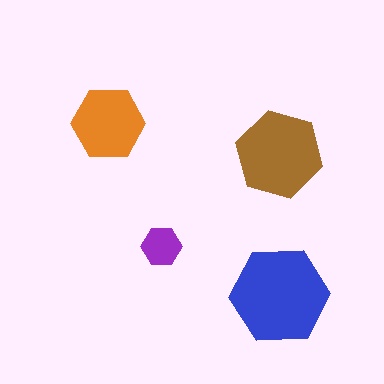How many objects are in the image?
There are 4 objects in the image.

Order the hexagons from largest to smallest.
the blue one, the brown one, the orange one, the purple one.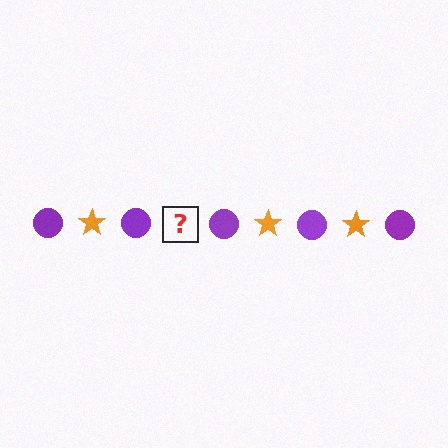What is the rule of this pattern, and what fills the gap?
The rule is that the pattern alternates between purple circle and orange star. The gap should be filled with an orange star.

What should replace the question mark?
The question mark should be replaced with an orange star.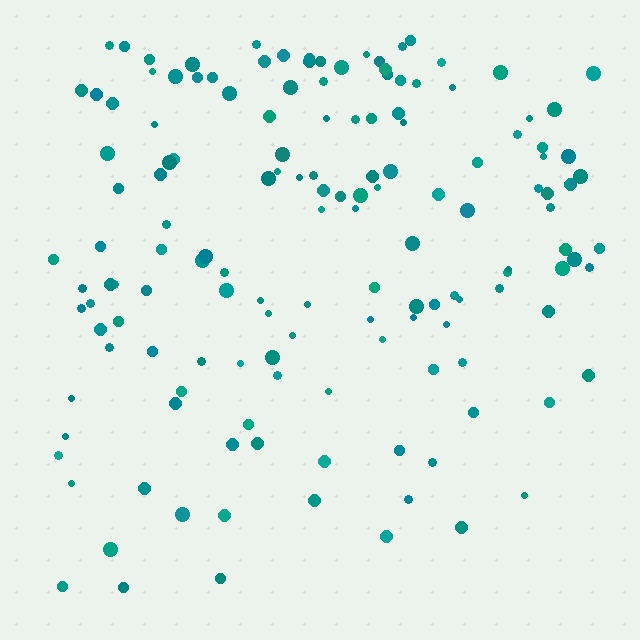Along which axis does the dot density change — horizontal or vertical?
Vertical.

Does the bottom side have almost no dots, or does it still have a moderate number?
Still a moderate number, just noticeably fewer than the top.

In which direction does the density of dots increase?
From bottom to top, with the top side densest.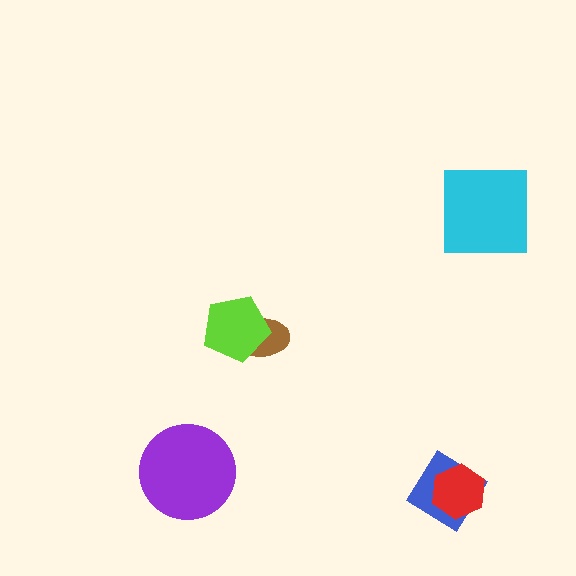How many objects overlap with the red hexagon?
1 object overlaps with the red hexagon.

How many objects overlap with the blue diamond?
1 object overlaps with the blue diamond.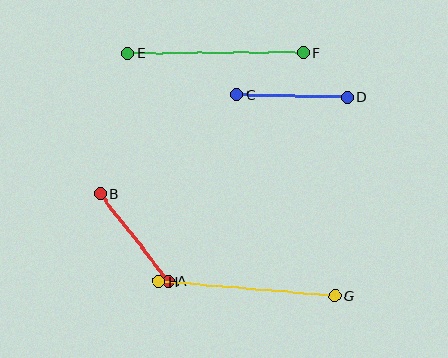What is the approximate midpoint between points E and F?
The midpoint is at approximately (215, 53) pixels.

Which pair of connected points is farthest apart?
Points G and H are farthest apart.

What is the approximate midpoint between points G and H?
The midpoint is at approximately (247, 289) pixels.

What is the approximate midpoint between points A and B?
The midpoint is at approximately (134, 237) pixels.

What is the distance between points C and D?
The distance is approximately 110 pixels.